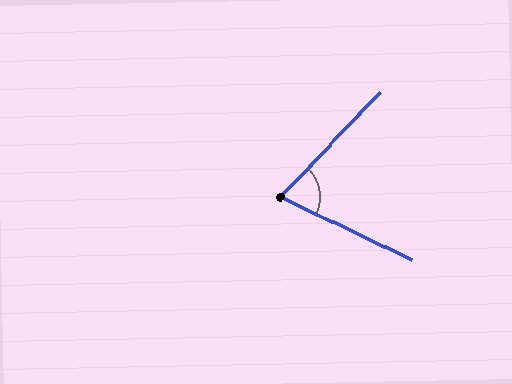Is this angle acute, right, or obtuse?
It is acute.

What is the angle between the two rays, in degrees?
Approximately 72 degrees.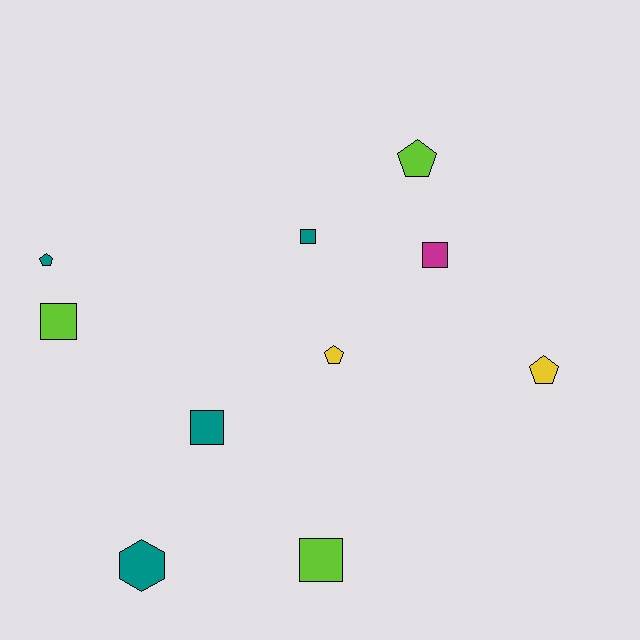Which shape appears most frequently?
Square, with 5 objects.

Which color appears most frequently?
Teal, with 4 objects.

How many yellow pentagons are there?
There are 2 yellow pentagons.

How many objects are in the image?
There are 10 objects.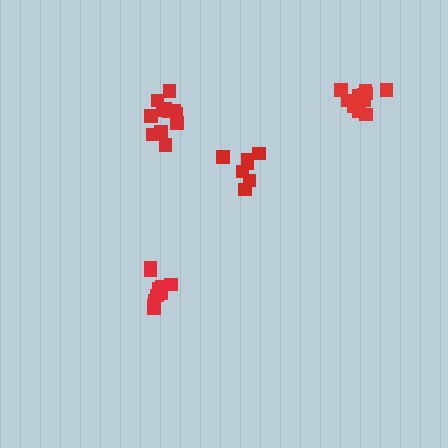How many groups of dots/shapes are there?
There are 4 groups.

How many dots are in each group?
Group 1: 13 dots, Group 2: 7 dots, Group 3: 11 dots, Group 4: 11 dots (42 total).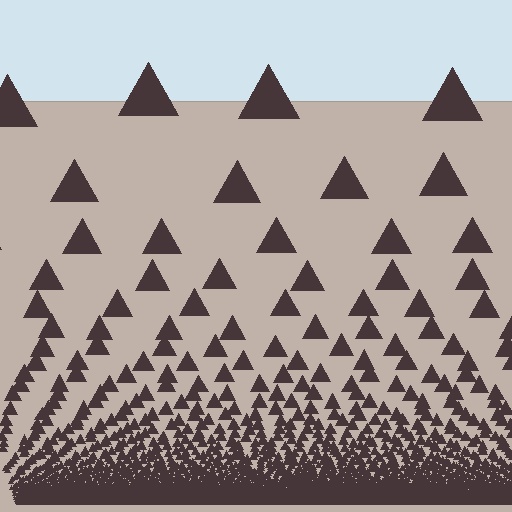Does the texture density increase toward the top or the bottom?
Density increases toward the bottom.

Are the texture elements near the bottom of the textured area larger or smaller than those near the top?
Smaller. The gradient is inverted — elements near the bottom are smaller and denser.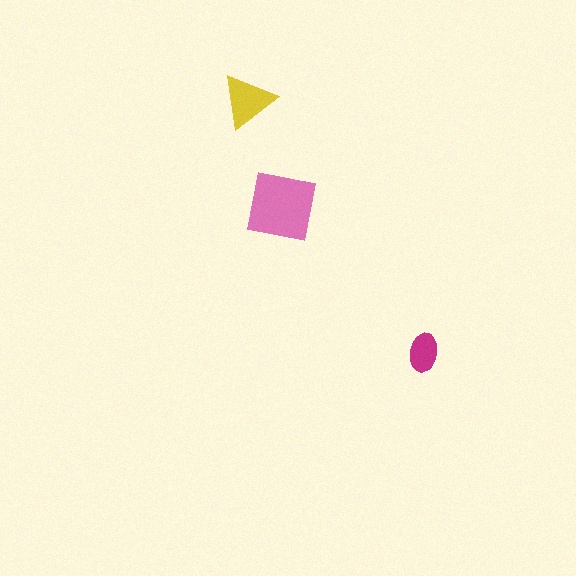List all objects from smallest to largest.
The magenta ellipse, the yellow triangle, the pink square.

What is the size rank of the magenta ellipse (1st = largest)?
3rd.